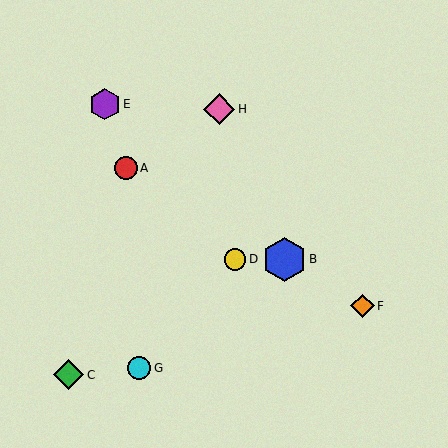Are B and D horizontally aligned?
Yes, both are at y≈259.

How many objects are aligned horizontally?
2 objects (B, D) are aligned horizontally.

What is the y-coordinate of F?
Object F is at y≈306.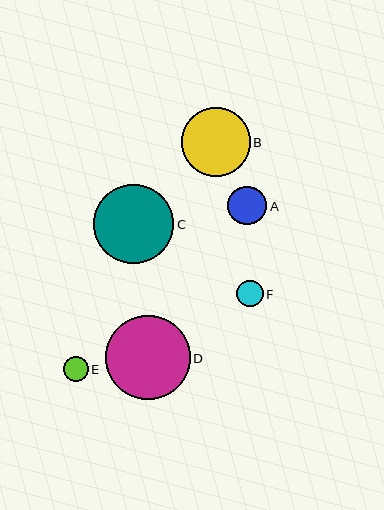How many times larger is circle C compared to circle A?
Circle C is approximately 2.1 times the size of circle A.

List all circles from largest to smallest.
From largest to smallest: D, C, B, A, F, E.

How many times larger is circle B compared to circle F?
Circle B is approximately 2.6 times the size of circle F.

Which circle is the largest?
Circle D is the largest with a size of approximately 84 pixels.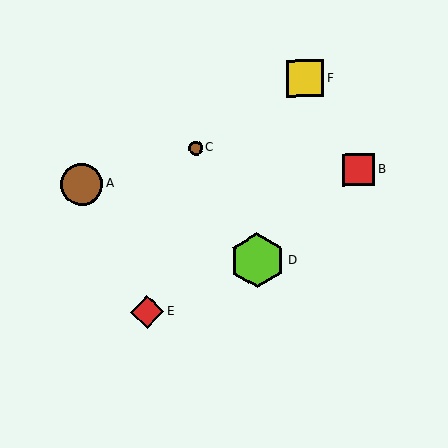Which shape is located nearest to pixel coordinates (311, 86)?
The yellow square (labeled F) at (305, 78) is nearest to that location.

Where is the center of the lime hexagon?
The center of the lime hexagon is at (257, 260).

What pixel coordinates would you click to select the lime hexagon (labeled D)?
Click at (257, 260) to select the lime hexagon D.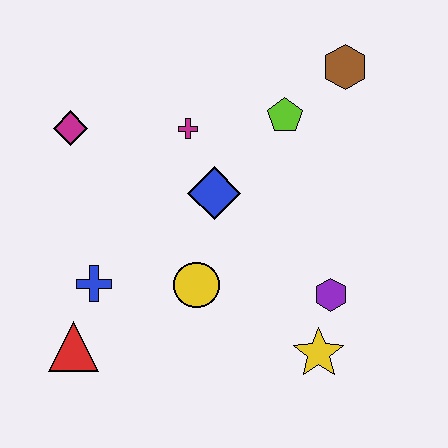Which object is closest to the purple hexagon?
The yellow star is closest to the purple hexagon.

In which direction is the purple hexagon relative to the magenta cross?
The purple hexagon is below the magenta cross.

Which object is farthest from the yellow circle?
The brown hexagon is farthest from the yellow circle.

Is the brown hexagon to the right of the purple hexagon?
Yes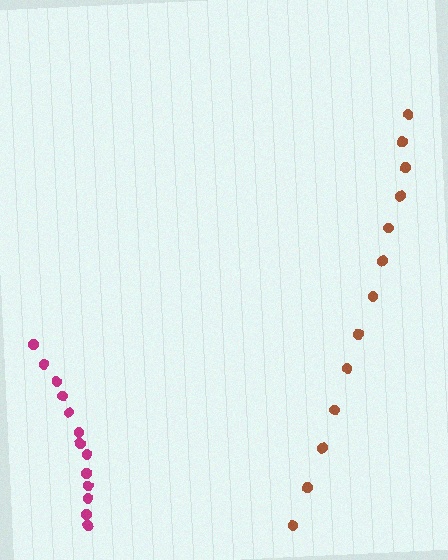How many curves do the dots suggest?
There are 2 distinct paths.